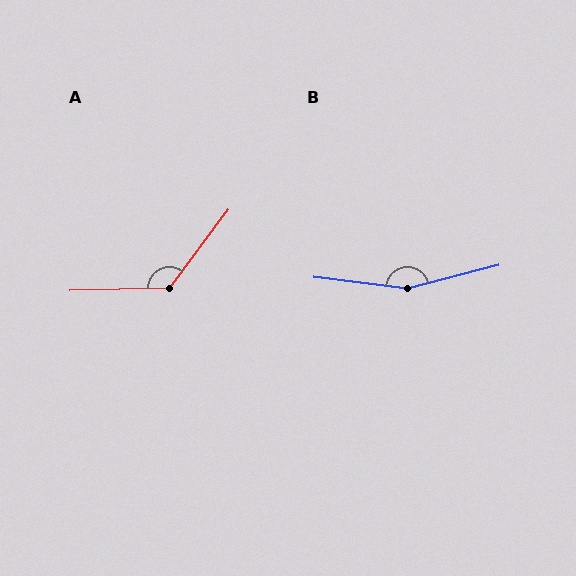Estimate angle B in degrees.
Approximately 159 degrees.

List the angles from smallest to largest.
A (128°), B (159°).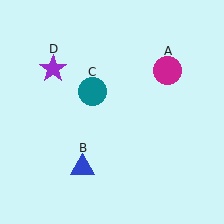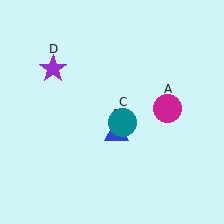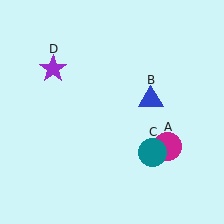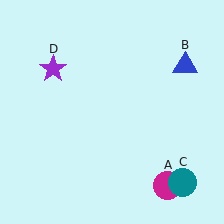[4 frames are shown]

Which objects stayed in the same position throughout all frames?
Purple star (object D) remained stationary.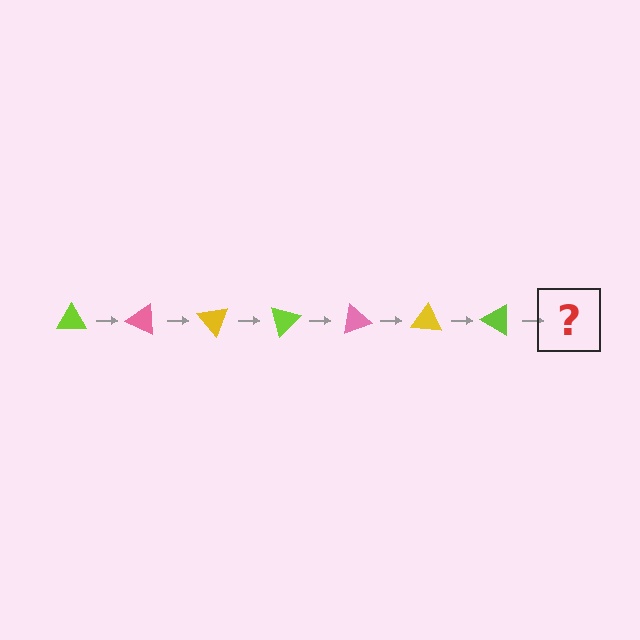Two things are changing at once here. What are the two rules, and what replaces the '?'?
The two rules are that it rotates 25 degrees each step and the color cycles through lime, pink, and yellow. The '?' should be a pink triangle, rotated 175 degrees from the start.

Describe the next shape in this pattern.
It should be a pink triangle, rotated 175 degrees from the start.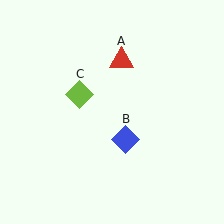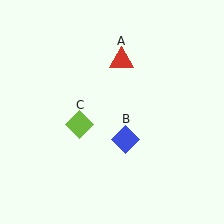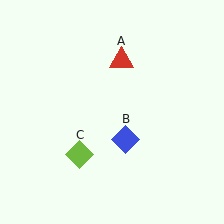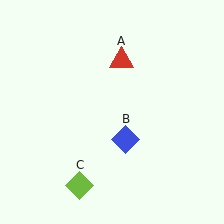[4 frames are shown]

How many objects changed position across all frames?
1 object changed position: lime diamond (object C).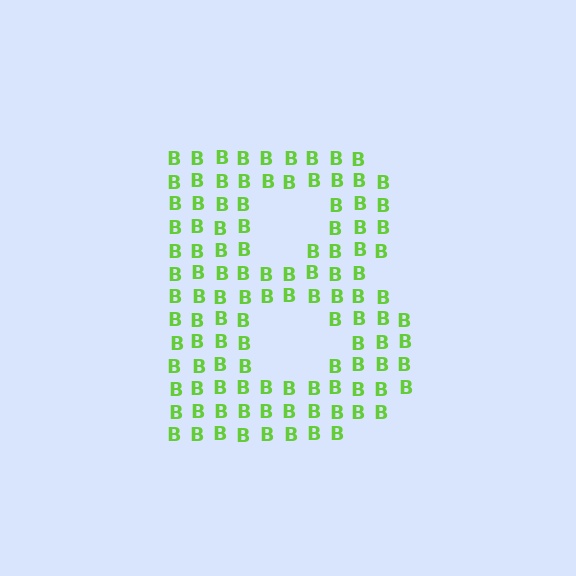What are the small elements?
The small elements are letter B's.